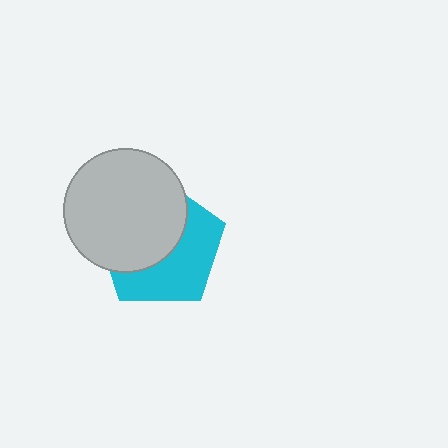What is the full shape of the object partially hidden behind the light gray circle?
The partially hidden object is a cyan pentagon.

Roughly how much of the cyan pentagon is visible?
About half of it is visible (roughly 48%).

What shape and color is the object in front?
The object in front is a light gray circle.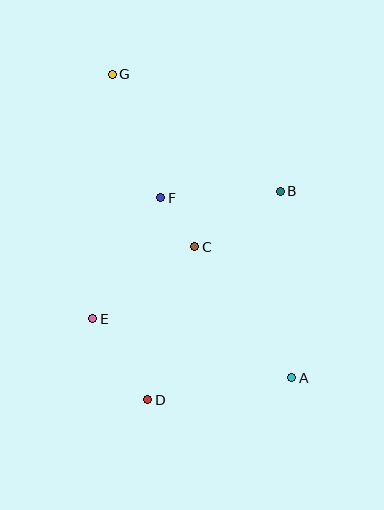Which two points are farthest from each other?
Points A and G are farthest from each other.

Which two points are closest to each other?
Points C and F are closest to each other.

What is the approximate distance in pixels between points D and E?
The distance between D and E is approximately 98 pixels.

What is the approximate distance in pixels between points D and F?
The distance between D and F is approximately 202 pixels.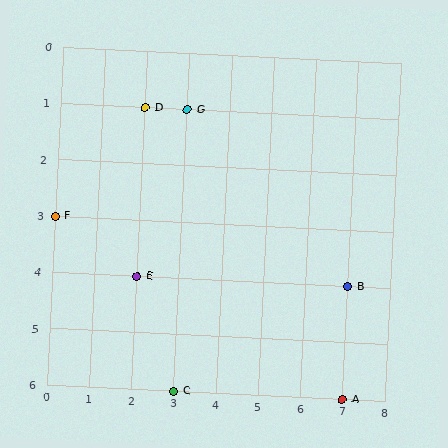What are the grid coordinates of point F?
Point F is at grid coordinates (0, 3).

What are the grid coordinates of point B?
Point B is at grid coordinates (7, 4).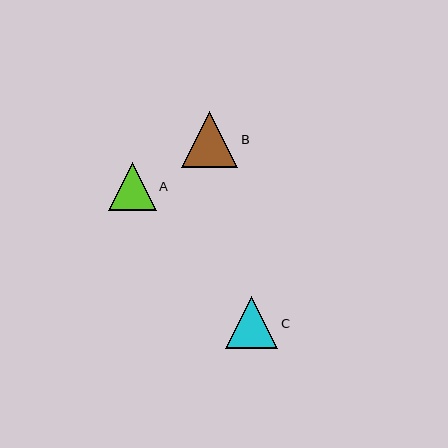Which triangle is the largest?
Triangle B is the largest with a size of approximately 56 pixels.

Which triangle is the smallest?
Triangle A is the smallest with a size of approximately 48 pixels.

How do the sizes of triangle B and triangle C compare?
Triangle B and triangle C are approximately the same size.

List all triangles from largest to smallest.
From largest to smallest: B, C, A.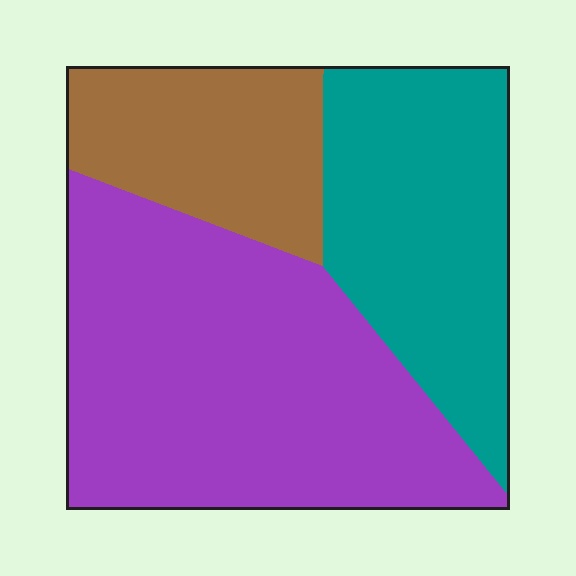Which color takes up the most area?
Purple, at roughly 50%.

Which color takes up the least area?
Brown, at roughly 20%.